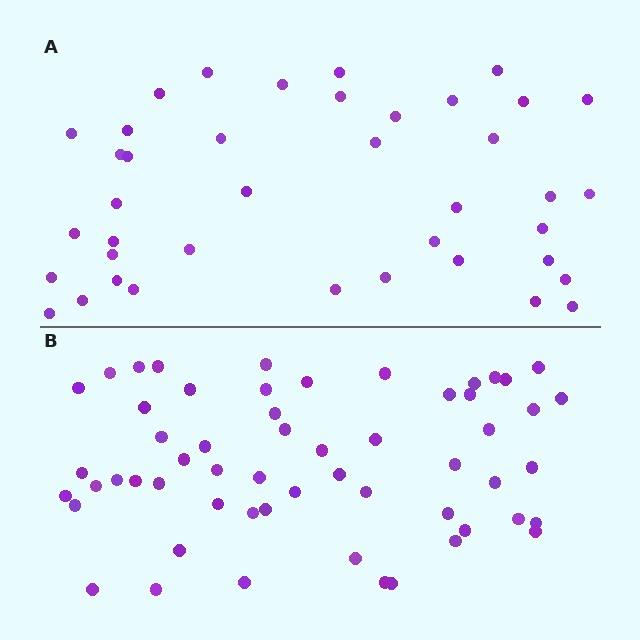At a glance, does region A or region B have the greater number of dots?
Region B (the bottom region) has more dots.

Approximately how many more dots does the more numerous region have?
Region B has approximately 15 more dots than region A.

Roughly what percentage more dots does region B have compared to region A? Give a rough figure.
About 40% more.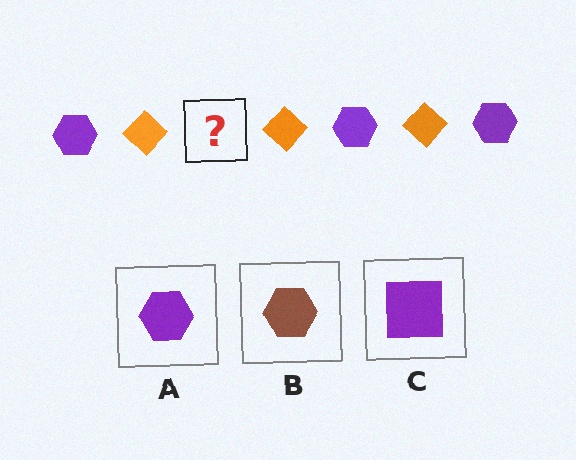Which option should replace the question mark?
Option A.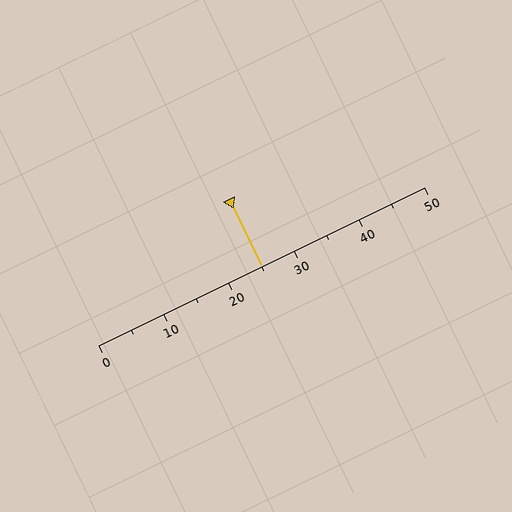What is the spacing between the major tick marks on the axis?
The major ticks are spaced 10 apart.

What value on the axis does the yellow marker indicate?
The marker indicates approximately 25.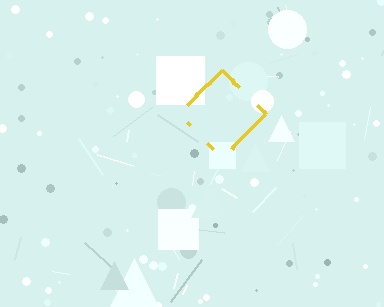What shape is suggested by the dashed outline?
The dashed outline suggests a diamond.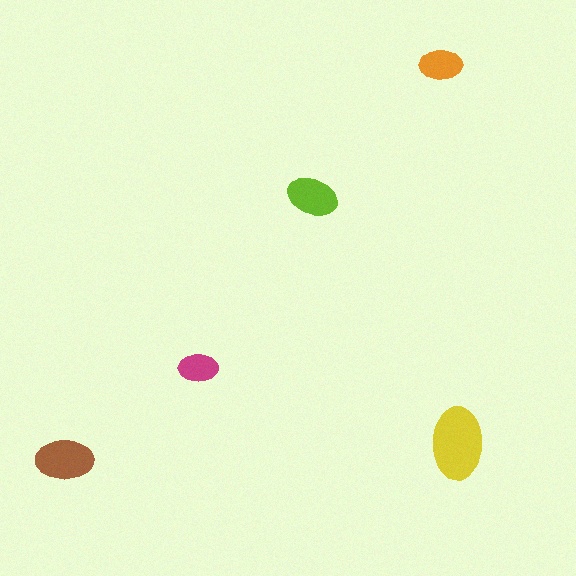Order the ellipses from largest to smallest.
the yellow one, the brown one, the lime one, the orange one, the magenta one.